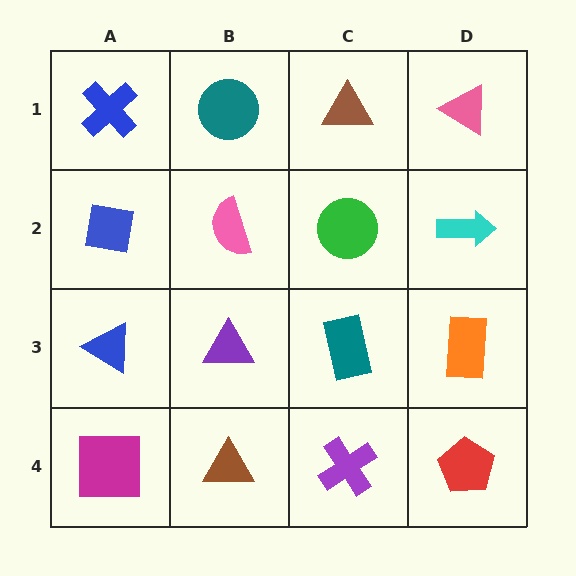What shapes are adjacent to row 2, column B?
A teal circle (row 1, column B), a purple triangle (row 3, column B), a blue square (row 2, column A), a green circle (row 2, column C).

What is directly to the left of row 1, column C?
A teal circle.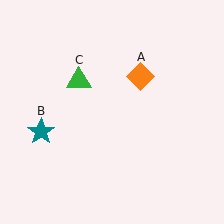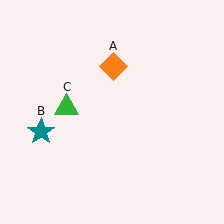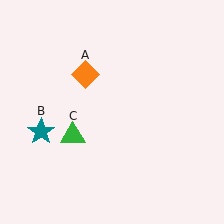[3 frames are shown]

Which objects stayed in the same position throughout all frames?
Teal star (object B) remained stationary.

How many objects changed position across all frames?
2 objects changed position: orange diamond (object A), green triangle (object C).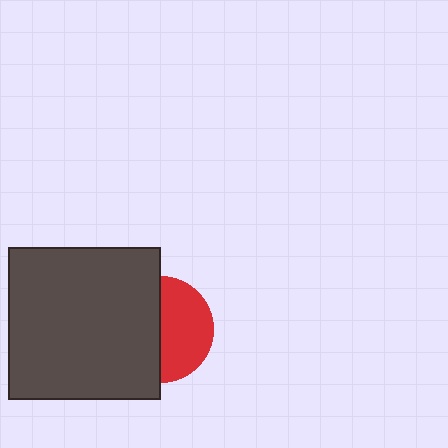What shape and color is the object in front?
The object in front is a dark gray square.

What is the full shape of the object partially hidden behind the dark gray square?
The partially hidden object is a red circle.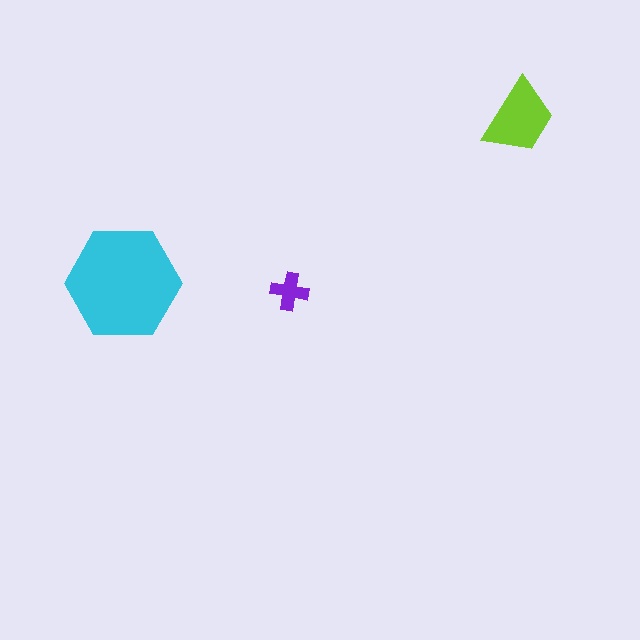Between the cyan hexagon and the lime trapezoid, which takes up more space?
The cyan hexagon.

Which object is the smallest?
The purple cross.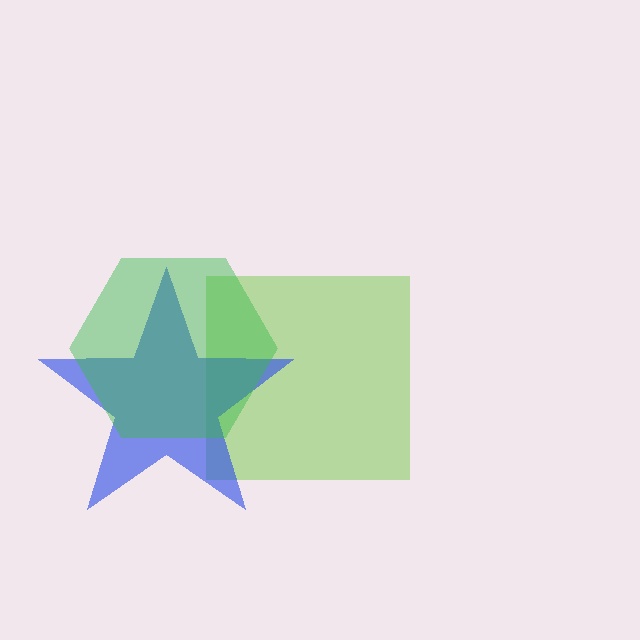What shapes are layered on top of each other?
The layered shapes are: a lime square, a blue star, a green hexagon.